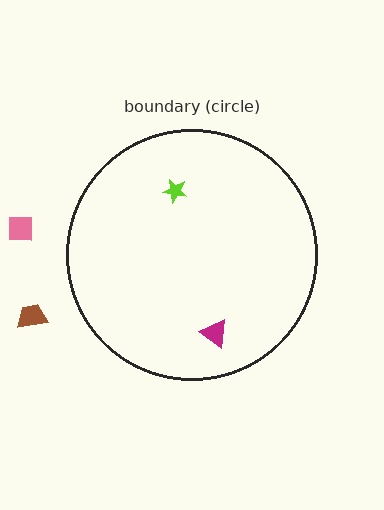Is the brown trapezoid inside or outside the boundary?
Outside.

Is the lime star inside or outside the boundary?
Inside.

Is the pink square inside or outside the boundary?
Outside.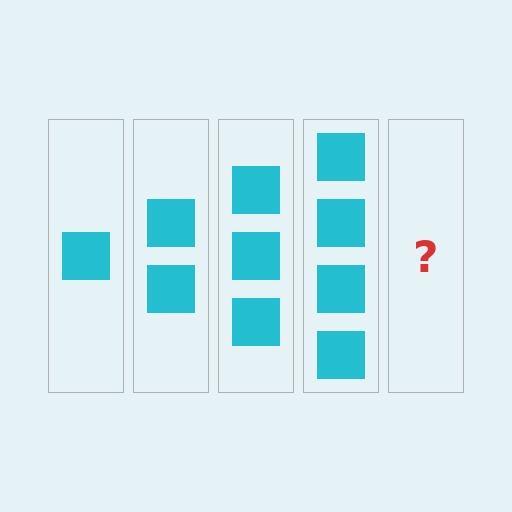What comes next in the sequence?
The next element should be 5 squares.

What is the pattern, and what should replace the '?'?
The pattern is that each step adds one more square. The '?' should be 5 squares.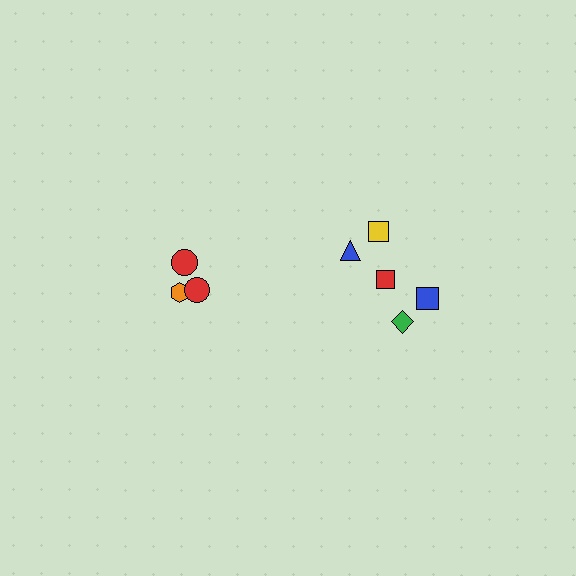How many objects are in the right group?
There are 5 objects.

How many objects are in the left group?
There are 3 objects.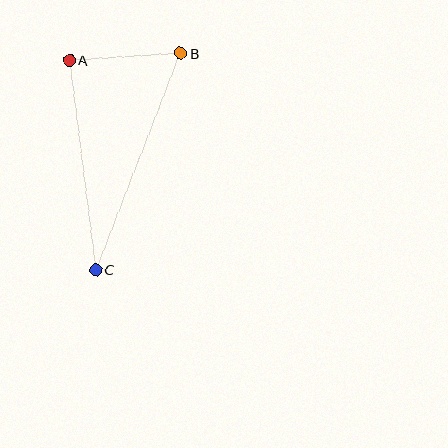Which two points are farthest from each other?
Points B and C are farthest from each other.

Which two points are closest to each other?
Points A and B are closest to each other.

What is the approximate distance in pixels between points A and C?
The distance between A and C is approximately 212 pixels.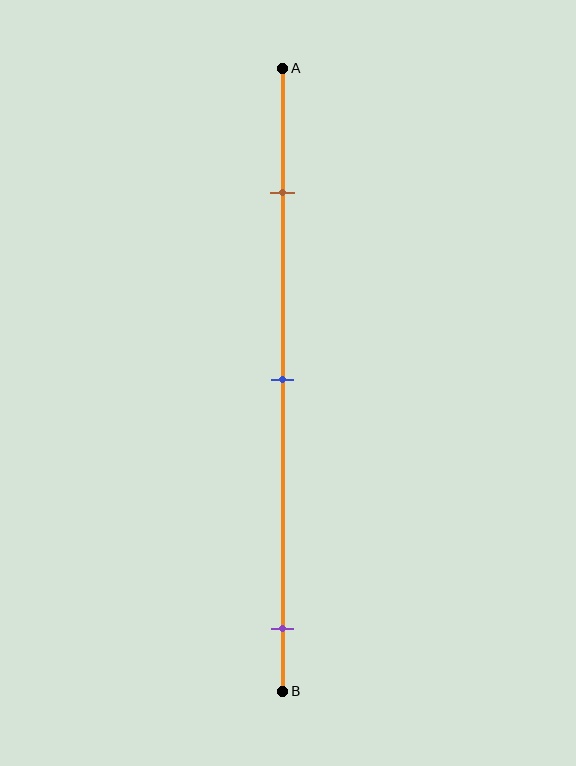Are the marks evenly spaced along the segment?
No, the marks are not evenly spaced.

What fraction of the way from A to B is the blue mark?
The blue mark is approximately 50% (0.5) of the way from A to B.